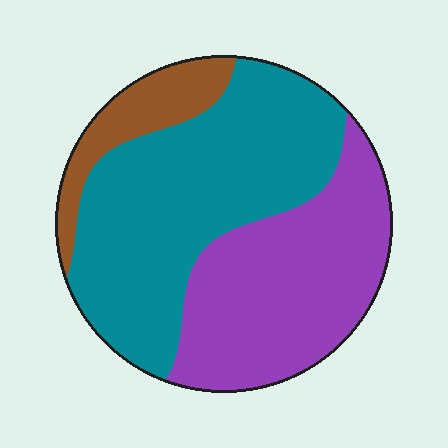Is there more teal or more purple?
Teal.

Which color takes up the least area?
Brown, at roughly 10%.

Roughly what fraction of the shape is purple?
Purple takes up between a third and a half of the shape.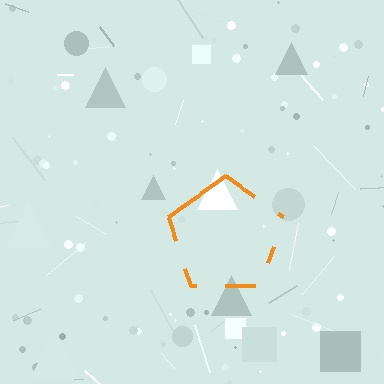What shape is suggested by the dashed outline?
The dashed outline suggests a pentagon.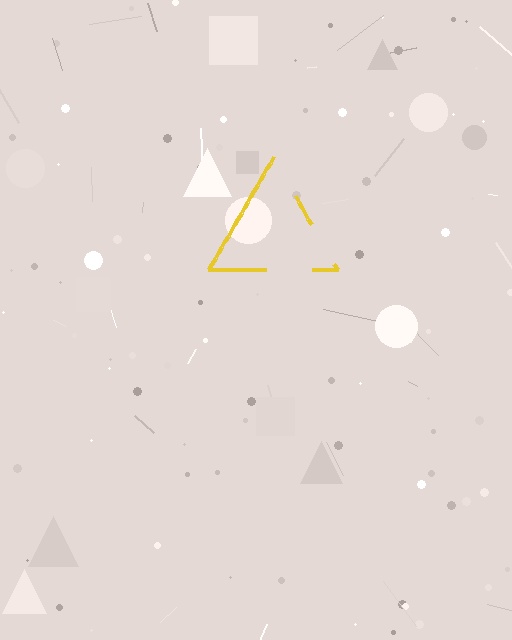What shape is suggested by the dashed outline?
The dashed outline suggests a triangle.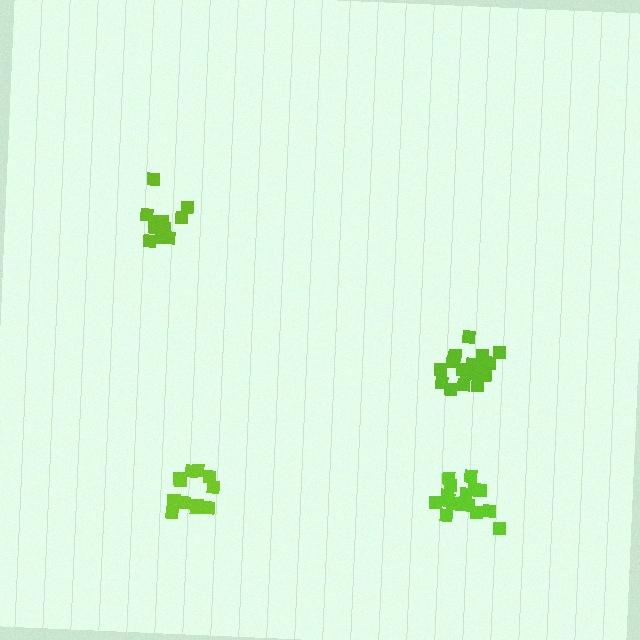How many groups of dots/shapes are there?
There are 4 groups.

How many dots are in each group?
Group 1: 13 dots, Group 2: 13 dots, Group 3: 18 dots, Group 4: 16 dots (60 total).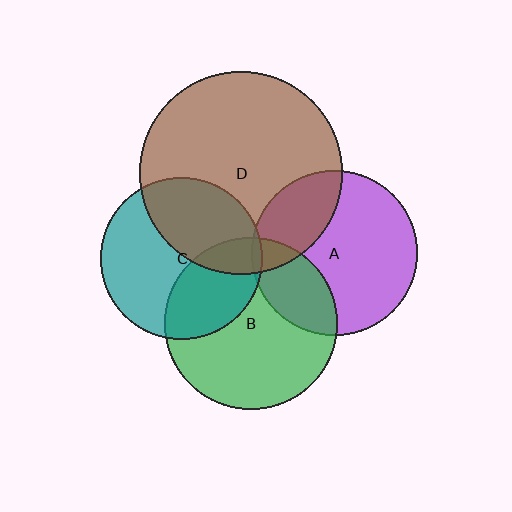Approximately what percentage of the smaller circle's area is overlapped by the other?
Approximately 25%.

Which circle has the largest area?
Circle D (brown).